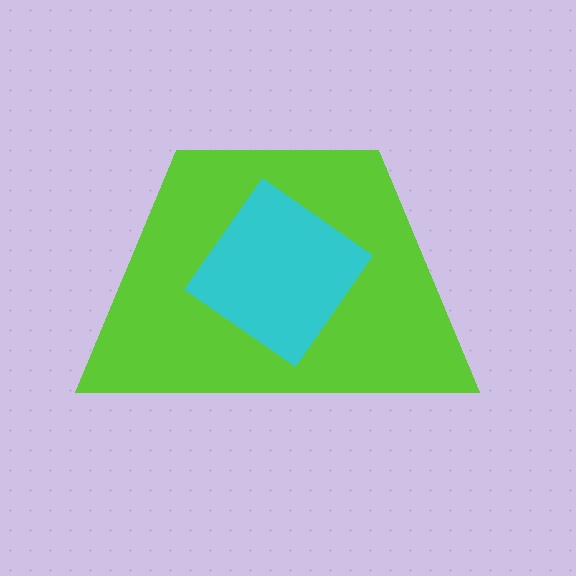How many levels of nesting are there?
2.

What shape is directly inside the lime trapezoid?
The cyan diamond.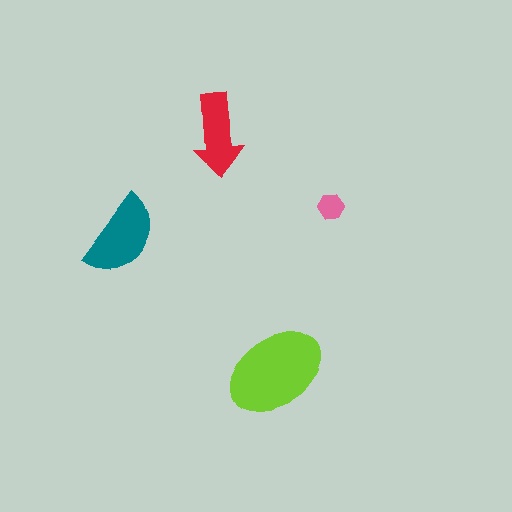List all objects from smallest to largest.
The pink hexagon, the red arrow, the teal semicircle, the lime ellipse.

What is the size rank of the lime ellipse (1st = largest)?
1st.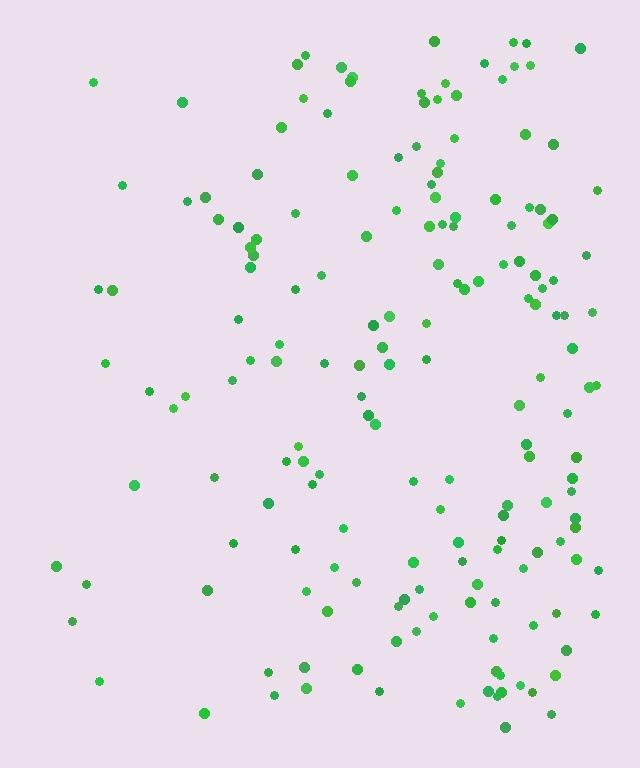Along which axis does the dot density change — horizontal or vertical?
Horizontal.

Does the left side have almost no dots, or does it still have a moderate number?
Still a moderate number, just noticeably fewer than the right.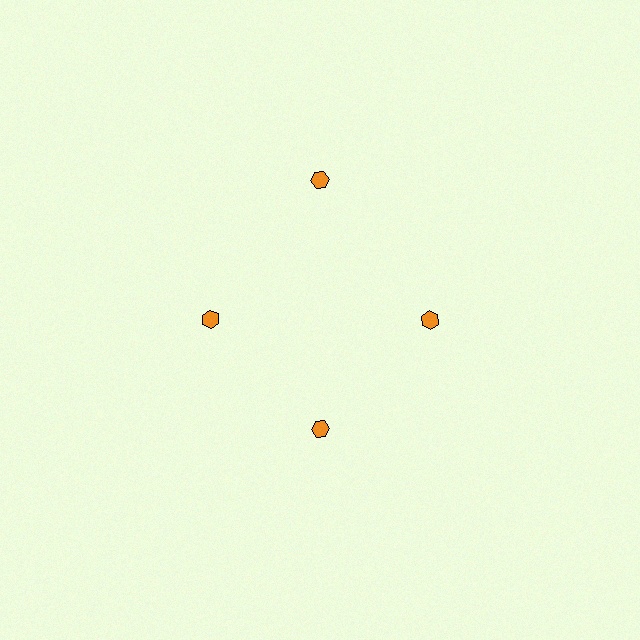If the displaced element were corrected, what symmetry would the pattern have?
It would have 4-fold rotational symmetry — the pattern would map onto itself every 90 degrees.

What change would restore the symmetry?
The symmetry would be restored by moving it inward, back onto the ring so that all 4 hexagons sit at equal angles and equal distance from the center.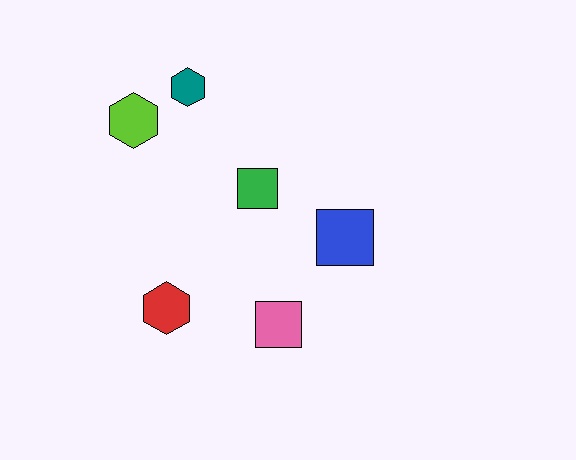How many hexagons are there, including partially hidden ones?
There are 3 hexagons.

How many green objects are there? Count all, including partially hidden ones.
There is 1 green object.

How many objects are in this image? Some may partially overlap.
There are 6 objects.